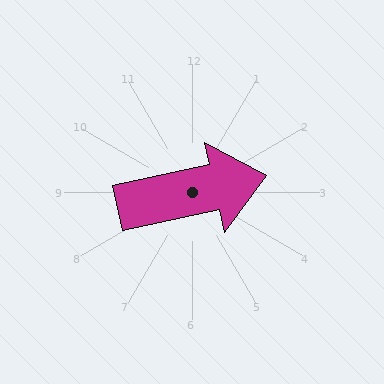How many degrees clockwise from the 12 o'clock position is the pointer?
Approximately 78 degrees.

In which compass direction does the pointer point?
East.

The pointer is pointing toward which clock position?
Roughly 3 o'clock.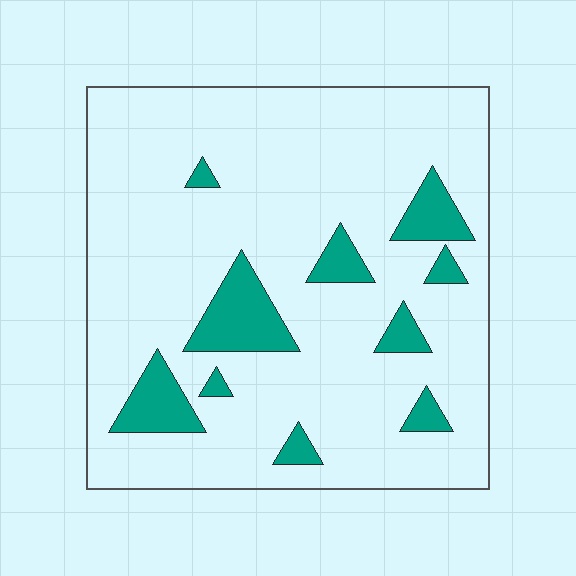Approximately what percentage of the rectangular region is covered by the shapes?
Approximately 15%.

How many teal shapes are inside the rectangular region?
10.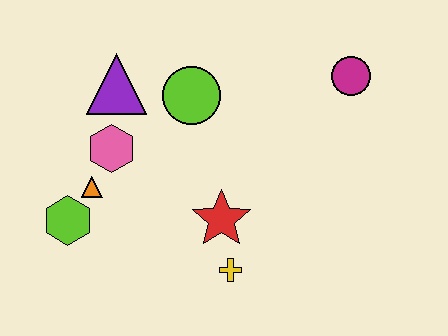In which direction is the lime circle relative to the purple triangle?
The lime circle is to the right of the purple triangle.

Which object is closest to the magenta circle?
The lime circle is closest to the magenta circle.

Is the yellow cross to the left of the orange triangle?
No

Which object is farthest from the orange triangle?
The magenta circle is farthest from the orange triangle.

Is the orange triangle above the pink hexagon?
No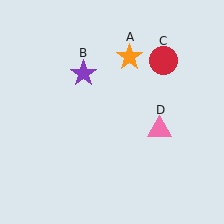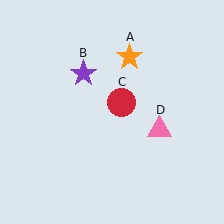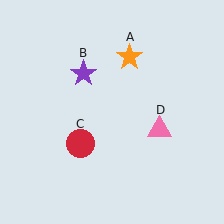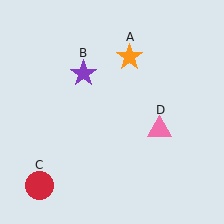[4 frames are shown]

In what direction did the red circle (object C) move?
The red circle (object C) moved down and to the left.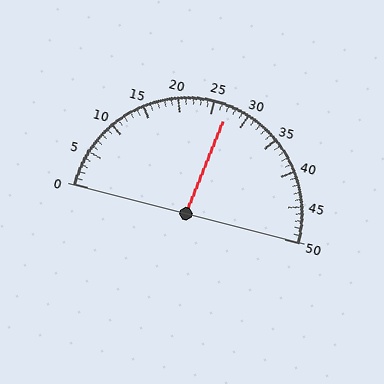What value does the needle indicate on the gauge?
The needle indicates approximately 27.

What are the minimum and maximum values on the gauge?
The gauge ranges from 0 to 50.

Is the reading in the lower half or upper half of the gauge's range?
The reading is in the upper half of the range (0 to 50).